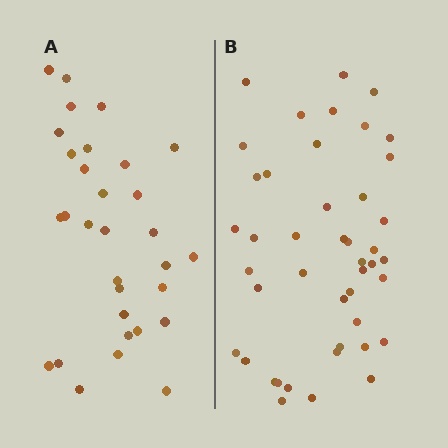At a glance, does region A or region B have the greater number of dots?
Region B (the right region) has more dots.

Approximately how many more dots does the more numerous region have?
Region B has approximately 15 more dots than region A.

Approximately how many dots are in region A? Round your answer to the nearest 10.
About 30 dots. (The exact count is 31, which rounds to 30.)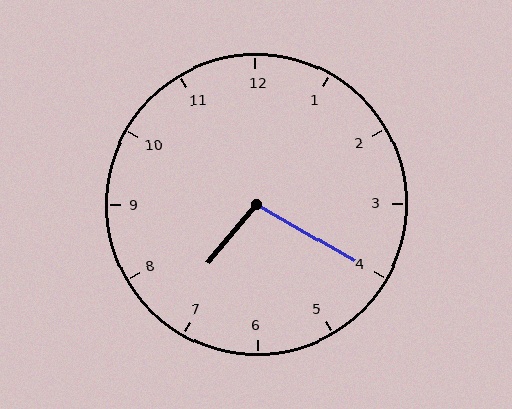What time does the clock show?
7:20.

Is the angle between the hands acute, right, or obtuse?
It is obtuse.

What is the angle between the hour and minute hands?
Approximately 100 degrees.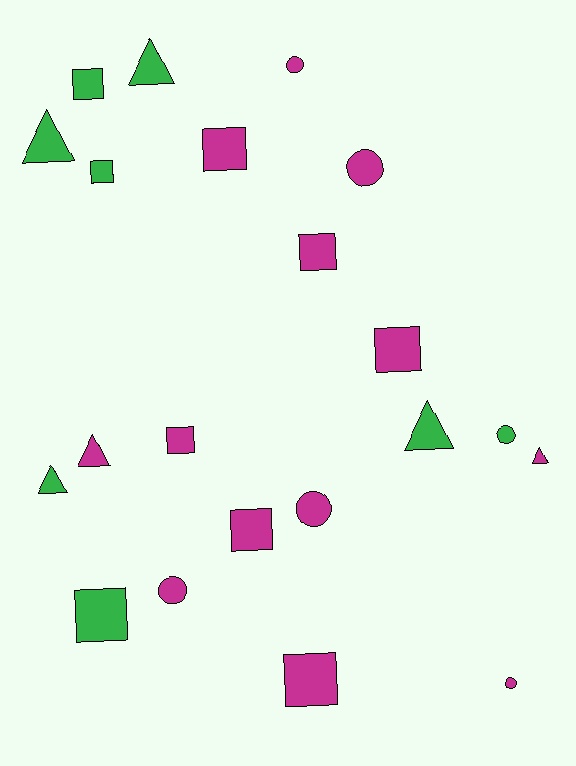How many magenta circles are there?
There are 5 magenta circles.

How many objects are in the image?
There are 21 objects.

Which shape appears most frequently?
Square, with 9 objects.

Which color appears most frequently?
Magenta, with 13 objects.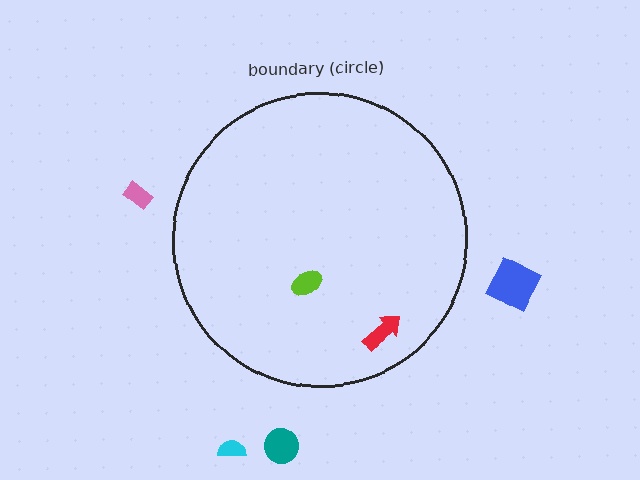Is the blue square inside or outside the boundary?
Outside.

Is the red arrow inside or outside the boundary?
Inside.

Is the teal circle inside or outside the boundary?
Outside.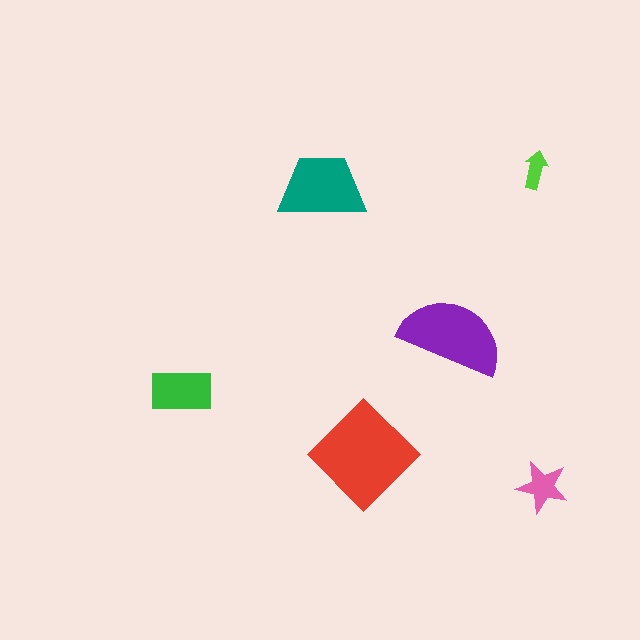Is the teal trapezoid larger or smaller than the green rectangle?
Larger.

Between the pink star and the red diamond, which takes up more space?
The red diamond.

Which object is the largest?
The red diamond.